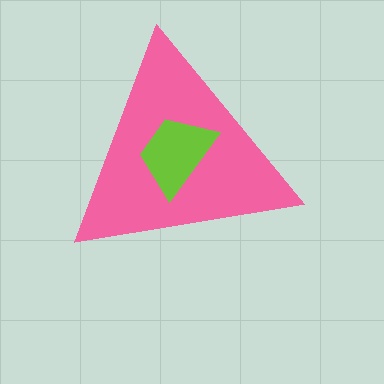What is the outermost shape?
The pink triangle.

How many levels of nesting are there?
2.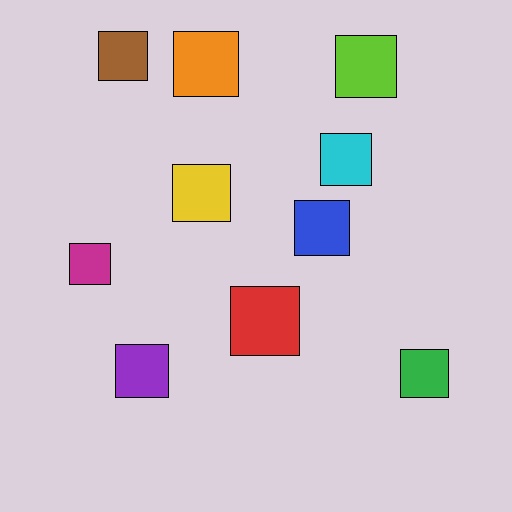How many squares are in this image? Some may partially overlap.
There are 10 squares.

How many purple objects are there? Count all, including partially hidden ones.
There is 1 purple object.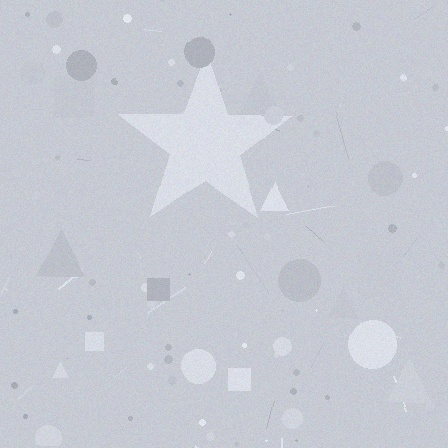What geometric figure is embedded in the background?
A star is embedded in the background.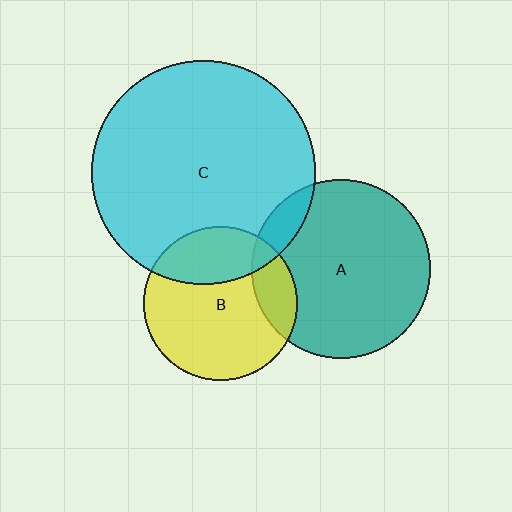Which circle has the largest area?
Circle C (cyan).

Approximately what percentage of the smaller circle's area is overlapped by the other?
Approximately 25%.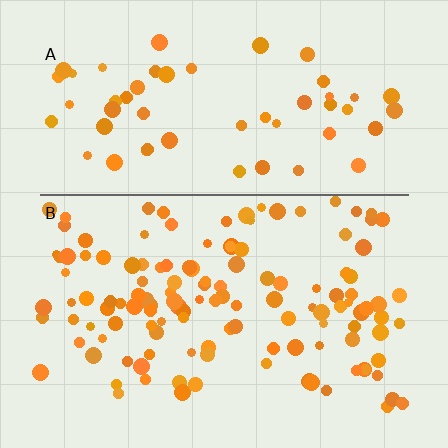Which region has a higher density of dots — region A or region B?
B (the bottom).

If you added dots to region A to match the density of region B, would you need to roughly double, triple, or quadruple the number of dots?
Approximately double.